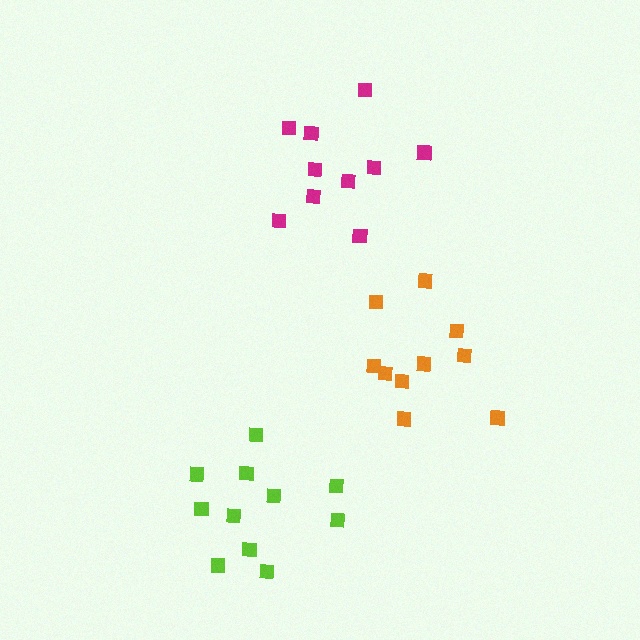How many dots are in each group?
Group 1: 10 dots, Group 2: 10 dots, Group 3: 11 dots (31 total).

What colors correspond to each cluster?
The clusters are colored: magenta, orange, lime.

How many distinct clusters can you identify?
There are 3 distinct clusters.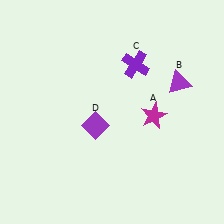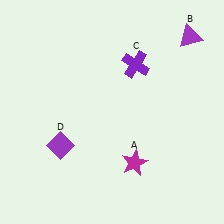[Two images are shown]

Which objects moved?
The objects that moved are: the magenta star (A), the purple triangle (B), the purple diamond (D).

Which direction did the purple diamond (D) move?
The purple diamond (D) moved left.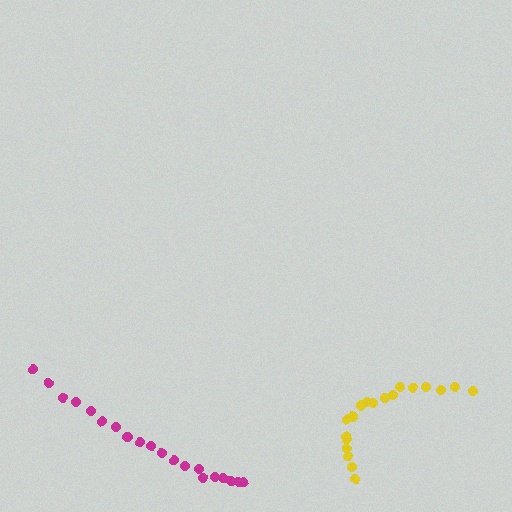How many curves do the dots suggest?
There are 2 distinct paths.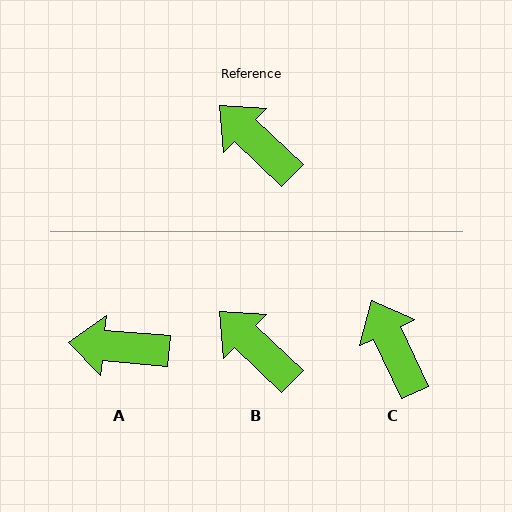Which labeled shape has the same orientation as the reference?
B.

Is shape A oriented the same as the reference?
No, it is off by about 39 degrees.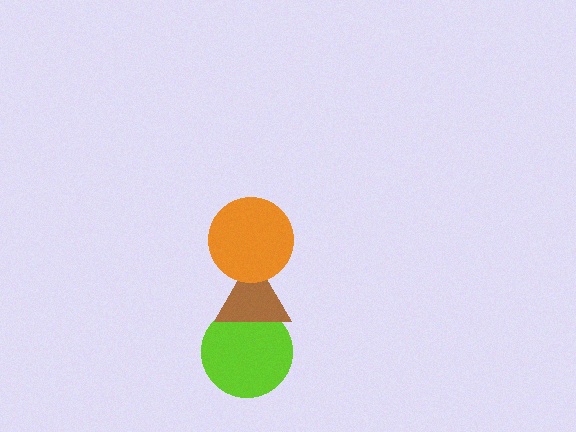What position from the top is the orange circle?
The orange circle is 1st from the top.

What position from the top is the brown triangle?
The brown triangle is 2nd from the top.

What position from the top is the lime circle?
The lime circle is 3rd from the top.